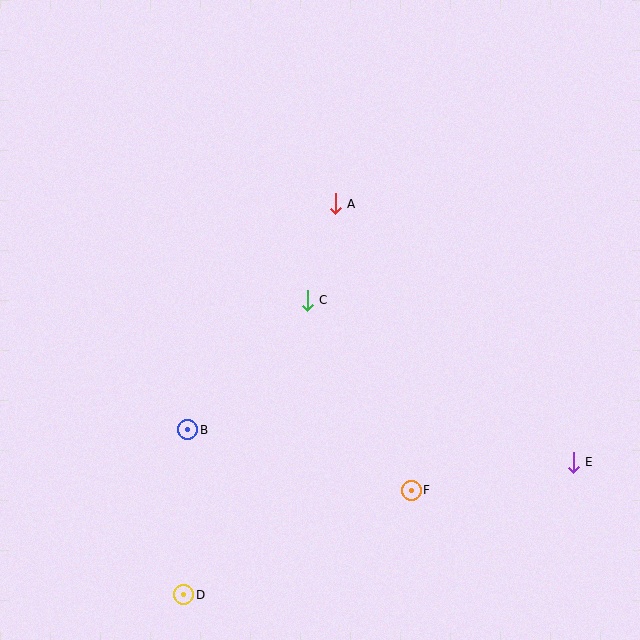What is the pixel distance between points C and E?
The distance between C and E is 311 pixels.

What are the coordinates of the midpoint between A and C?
The midpoint between A and C is at (321, 252).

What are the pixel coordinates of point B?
Point B is at (188, 430).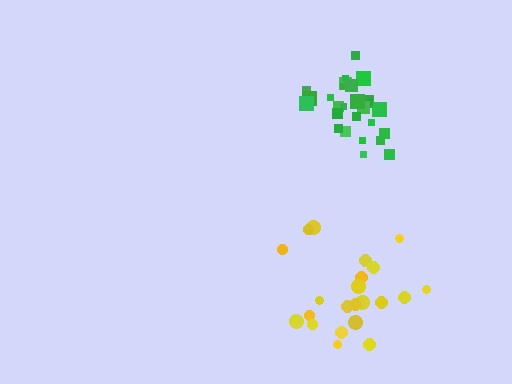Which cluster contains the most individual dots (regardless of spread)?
Green (29).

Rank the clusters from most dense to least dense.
green, yellow.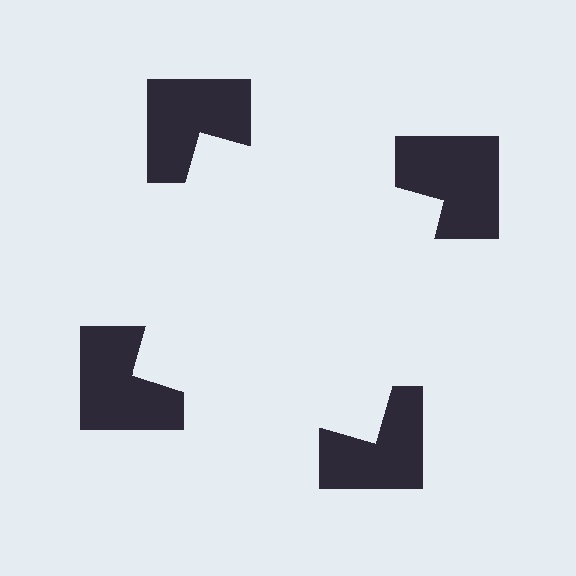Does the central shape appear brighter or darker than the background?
It typically appears slightly brighter than the background, even though no actual brightness change is drawn.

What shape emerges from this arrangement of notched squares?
An illusory square — its edges are inferred from the aligned wedge cuts in the notched squares, not physically drawn.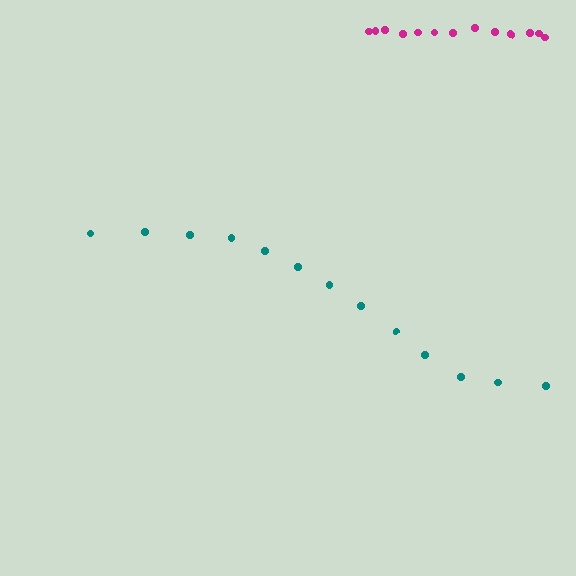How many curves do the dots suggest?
There are 2 distinct paths.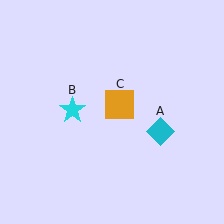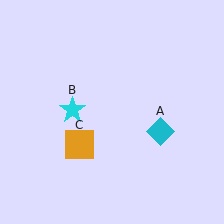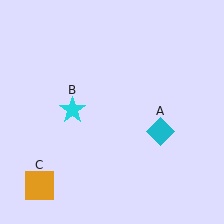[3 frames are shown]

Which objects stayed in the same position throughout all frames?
Cyan diamond (object A) and cyan star (object B) remained stationary.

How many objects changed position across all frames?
1 object changed position: orange square (object C).